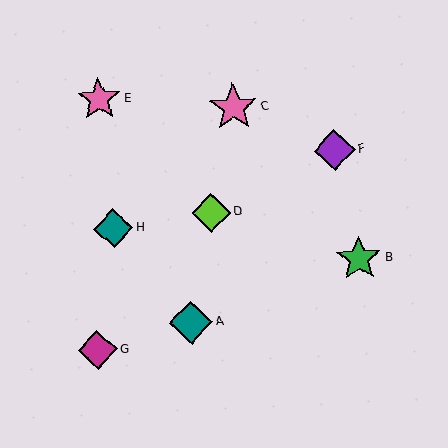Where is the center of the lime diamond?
The center of the lime diamond is at (211, 213).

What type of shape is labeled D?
Shape D is a lime diamond.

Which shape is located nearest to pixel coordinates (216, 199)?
The lime diamond (labeled D) at (211, 213) is nearest to that location.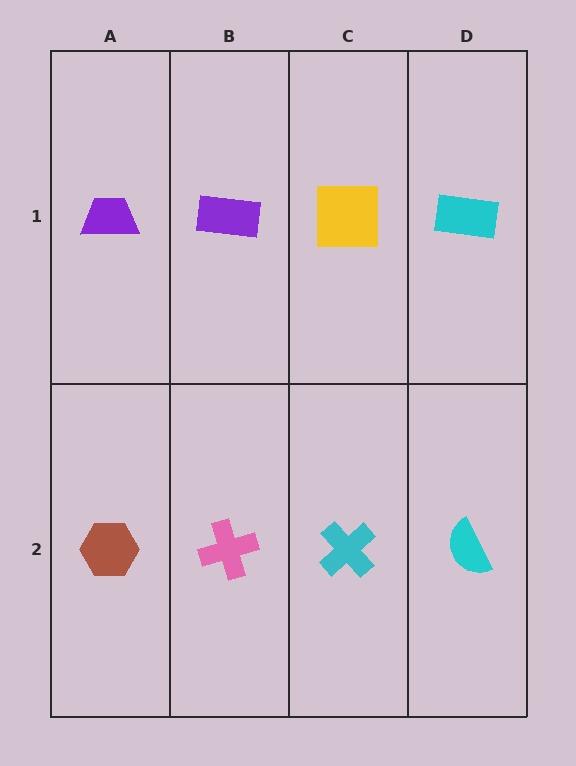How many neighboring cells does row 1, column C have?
3.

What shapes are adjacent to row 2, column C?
A yellow square (row 1, column C), a pink cross (row 2, column B), a cyan semicircle (row 2, column D).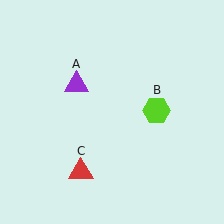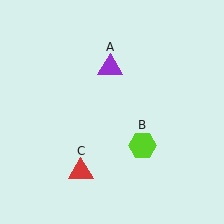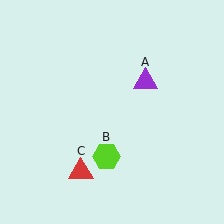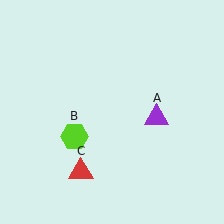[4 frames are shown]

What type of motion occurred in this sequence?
The purple triangle (object A), lime hexagon (object B) rotated clockwise around the center of the scene.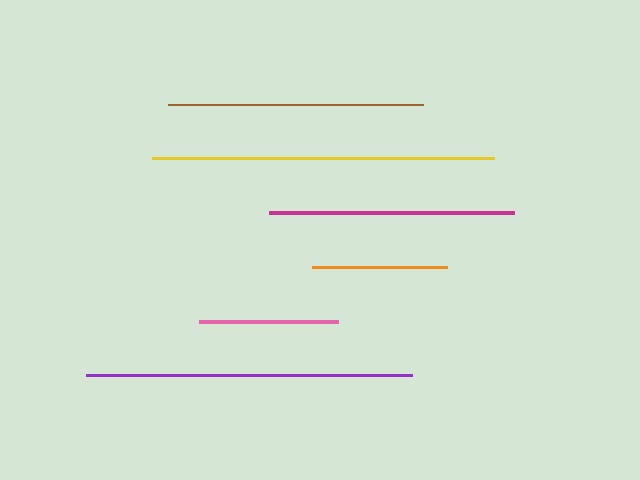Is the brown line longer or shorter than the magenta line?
The brown line is longer than the magenta line.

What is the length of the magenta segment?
The magenta segment is approximately 245 pixels long.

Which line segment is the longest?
The yellow line is the longest at approximately 342 pixels.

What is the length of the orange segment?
The orange segment is approximately 135 pixels long.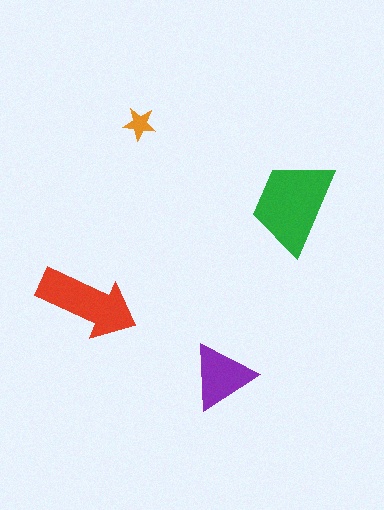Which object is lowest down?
The purple triangle is bottommost.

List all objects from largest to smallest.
The green trapezoid, the red arrow, the purple triangle, the orange star.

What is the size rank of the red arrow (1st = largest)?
2nd.